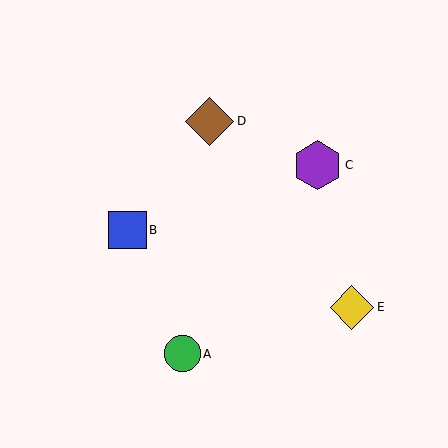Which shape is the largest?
The purple hexagon (labeled C) is the largest.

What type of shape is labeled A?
Shape A is a green circle.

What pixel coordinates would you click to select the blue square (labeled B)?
Click at (127, 230) to select the blue square B.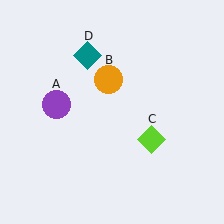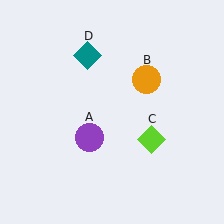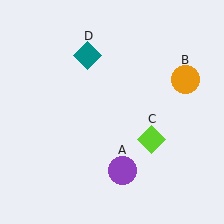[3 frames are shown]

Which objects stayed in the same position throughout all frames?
Lime diamond (object C) and teal diamond (object D) remained stationary.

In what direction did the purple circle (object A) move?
The purple circle (object A) moved down and to the right.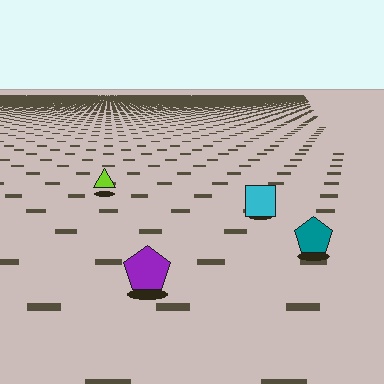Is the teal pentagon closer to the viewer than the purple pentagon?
No. The purple pentagon is closer — you can tell from the texture gradient: the ground texture is coarser near it.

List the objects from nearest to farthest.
From nearest to farthest: the purple pentagon, the teal pentagon, the cyan square, the lime triangle.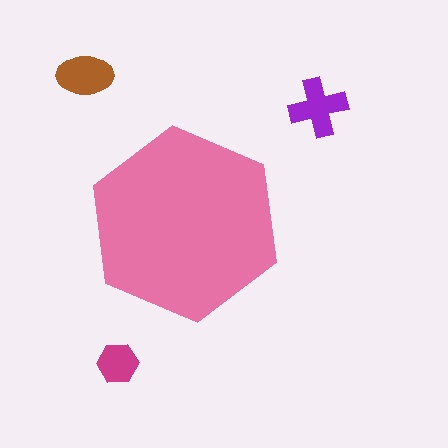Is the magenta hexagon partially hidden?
No, the magenta hexagon is fully visible.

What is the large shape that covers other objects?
A pink hexagon.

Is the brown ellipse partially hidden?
No, the brown ellipse is fully visible.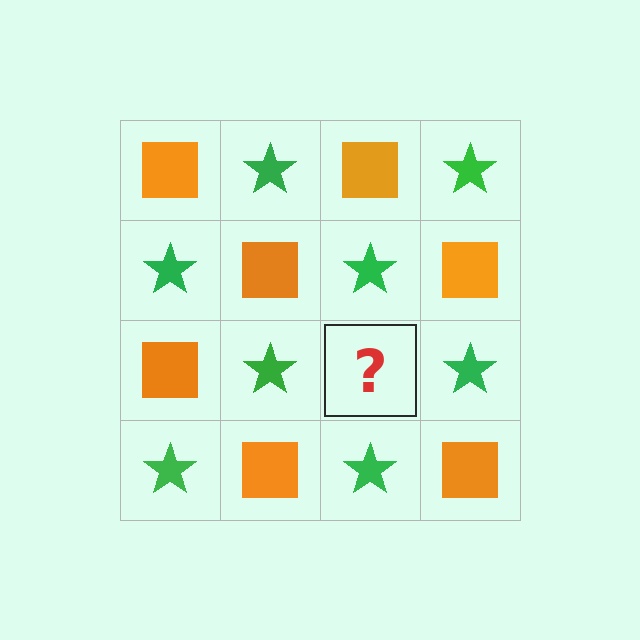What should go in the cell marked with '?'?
The missing cell should contain an orange square.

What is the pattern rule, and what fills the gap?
The rule is that it alternates orange square and green star in a checkerboard pattern. The gap should be filled with an orange square.